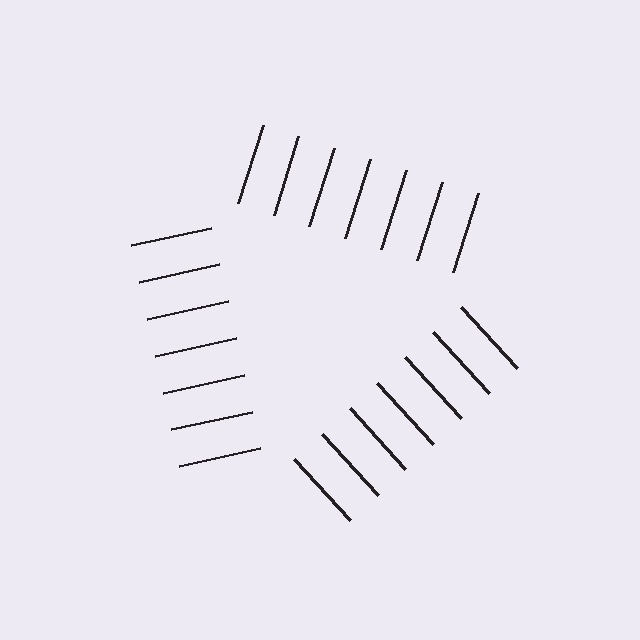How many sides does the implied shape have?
3 sides — the line-ends trace a triangle.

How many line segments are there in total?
21 — 7 along each of the 3 edges.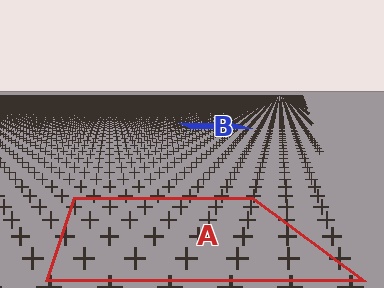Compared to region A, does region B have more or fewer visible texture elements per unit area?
Region B has more texture elements per unit area — they are packed more densely because it is farther away.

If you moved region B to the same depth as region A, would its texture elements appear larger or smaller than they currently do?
They would appear larger. At a closer depth, the same texture elements are projected at a bigger on-screen size.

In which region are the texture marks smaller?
The texture marks are smaller in region B, because it is farther away.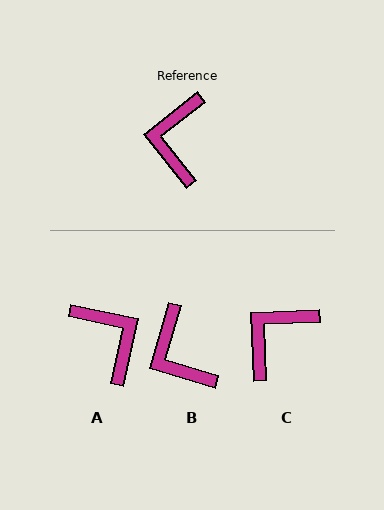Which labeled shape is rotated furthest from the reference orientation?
A, about 140 degrees away.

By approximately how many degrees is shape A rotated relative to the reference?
Approximately 140 degrees clockwise.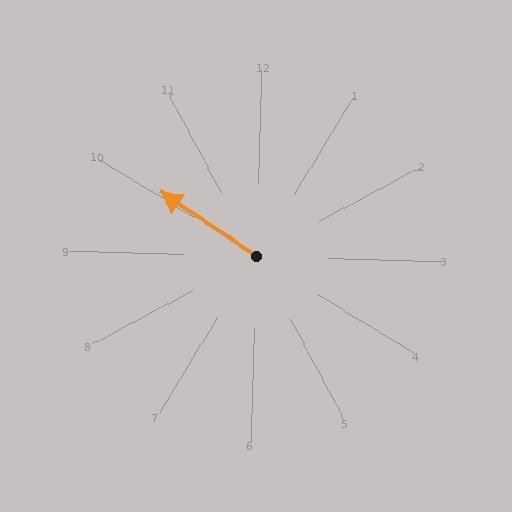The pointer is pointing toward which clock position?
Roughly 10 o'clock.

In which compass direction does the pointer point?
Northwest.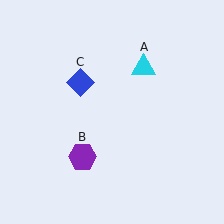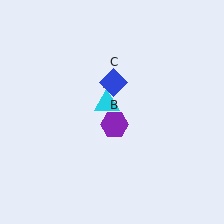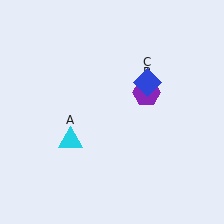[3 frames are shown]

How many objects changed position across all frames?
3 objects changed position: cyan triangle (object A), purple hexagon (object B), blue diamond (object C).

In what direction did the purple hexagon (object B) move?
The purple hexagon (object B) moved up and to the right.